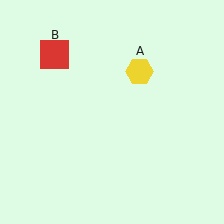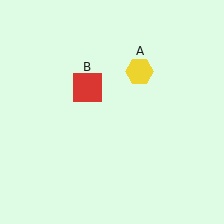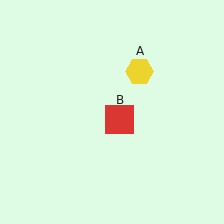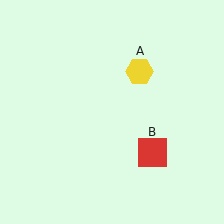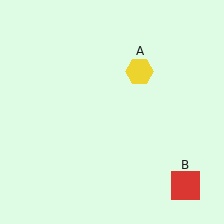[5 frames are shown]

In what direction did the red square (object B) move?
The red square (object B) moved down and to the right.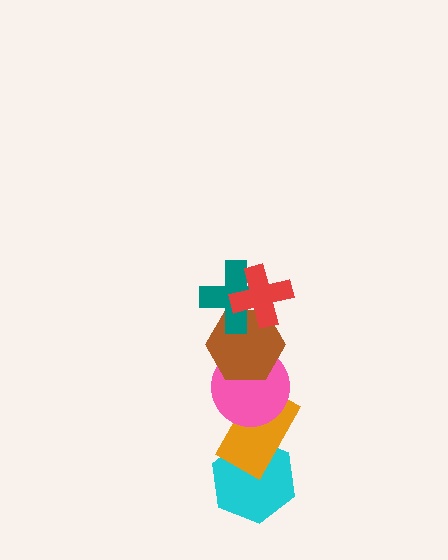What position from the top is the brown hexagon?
The brown hexagon is 3rd from the top.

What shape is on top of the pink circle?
The brown hexagon is on top of the pink circle.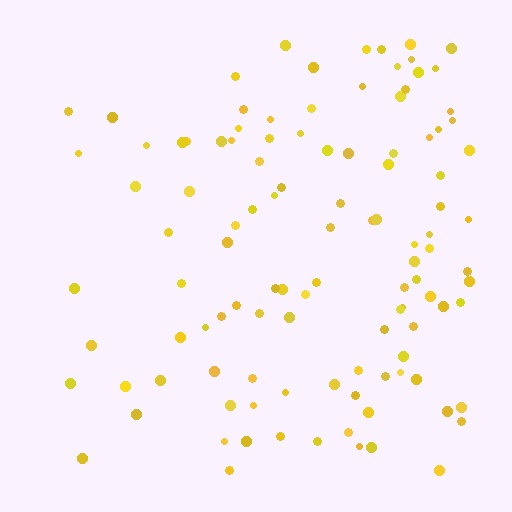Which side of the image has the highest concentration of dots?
The right.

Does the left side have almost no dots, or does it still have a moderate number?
Still a moderate number, just noticeably fewer than the right.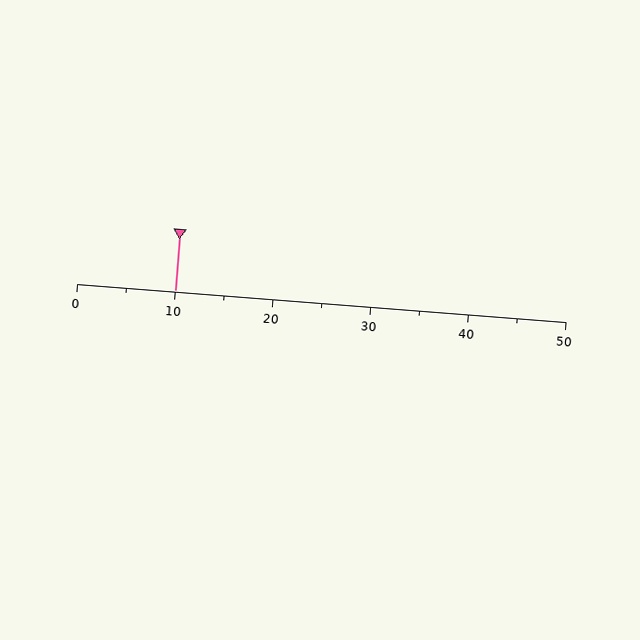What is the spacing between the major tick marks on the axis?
The major ticks are spaced 10 apart.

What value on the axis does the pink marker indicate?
The marker indicates approximately 10.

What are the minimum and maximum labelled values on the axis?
The axis runs from 0 to 50.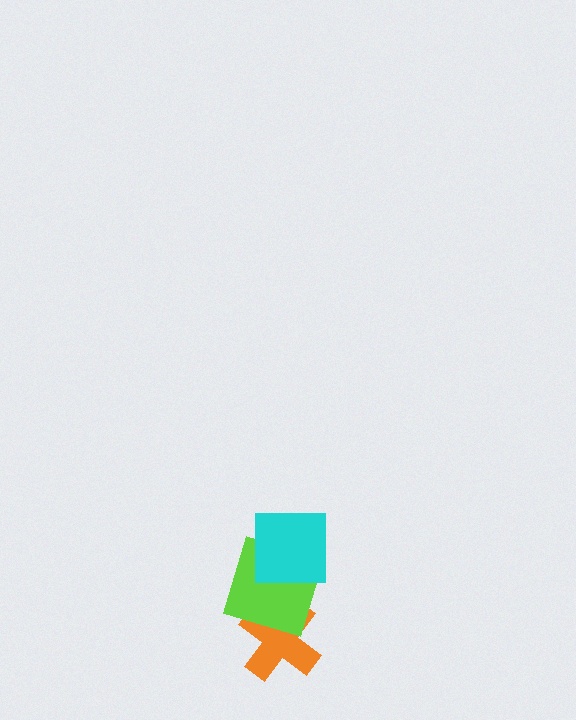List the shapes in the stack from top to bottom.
From top to bottom: the cyan square, the lime square, the orange cross.